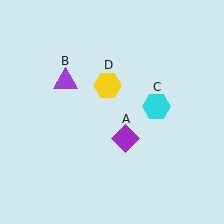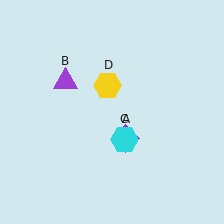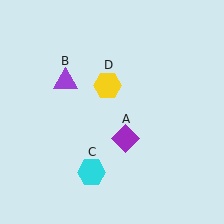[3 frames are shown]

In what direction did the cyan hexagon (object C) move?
The cyan hexagon (object C) moved down and to the left.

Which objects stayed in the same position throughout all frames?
Purple diamond (object A) and purple triangle (object B) and yellow hexagon (object D) remained stationary.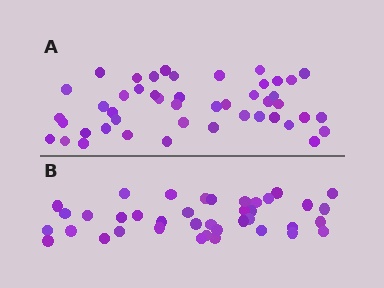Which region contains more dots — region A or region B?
Region A (the top region) has more dots.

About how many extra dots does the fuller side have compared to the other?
Region A has roughly 8 or so more dots than region B.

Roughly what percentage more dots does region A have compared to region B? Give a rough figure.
About 20% more.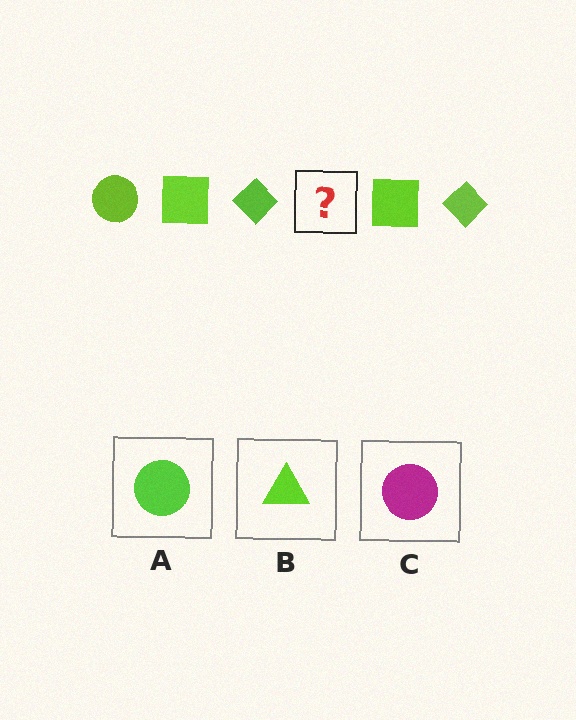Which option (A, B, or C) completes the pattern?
A.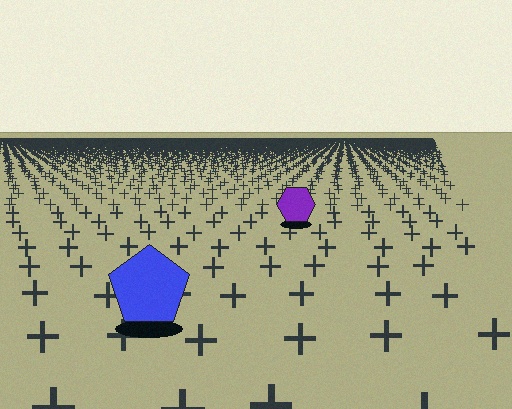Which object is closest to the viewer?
The blue pentagon is closest. The texture marks near it are larger and more spread out.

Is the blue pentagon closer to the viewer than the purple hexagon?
Yes. The blue pentagon is closer — you can tell from the texture gradient: the ground texture is coarser near it.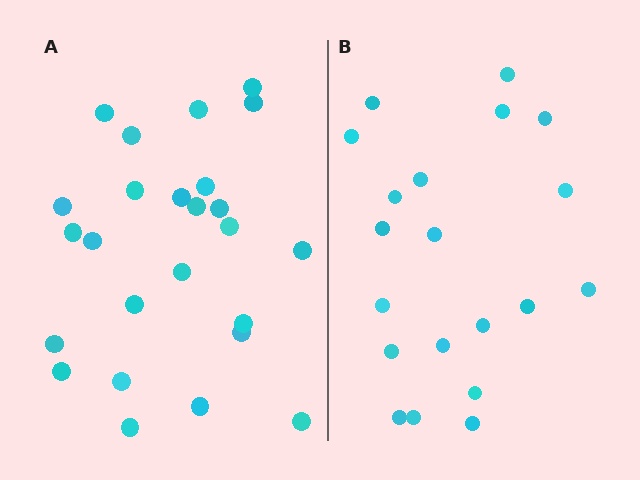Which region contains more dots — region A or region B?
Region A (the left region) has more dots.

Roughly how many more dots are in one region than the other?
Region A has about 5 more dots than region B.